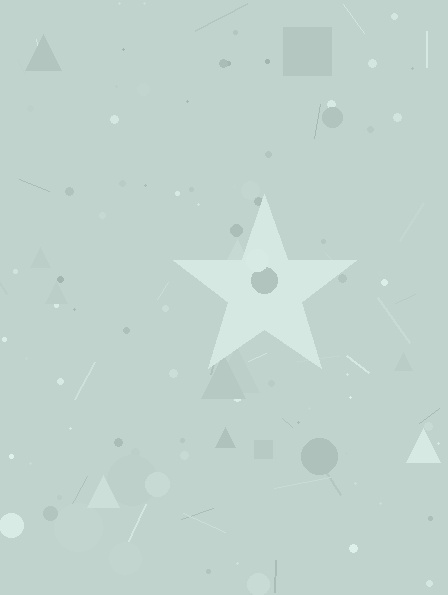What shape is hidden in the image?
A star is hidden in the image.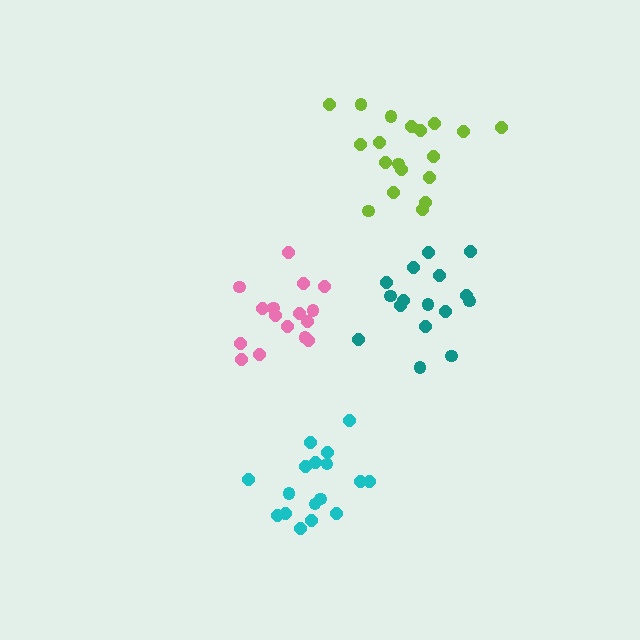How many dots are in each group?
Group 1: 16 dots, Group 2: 17 dots, Group 3: 19 dots, Group 4: 16 dots (68 total).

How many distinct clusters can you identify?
There are 4 distinct clusters.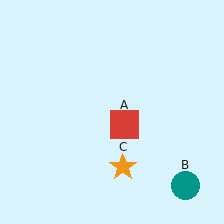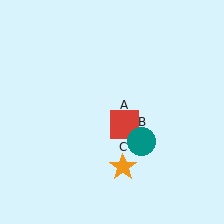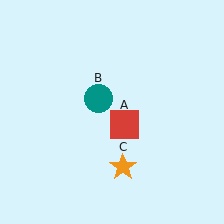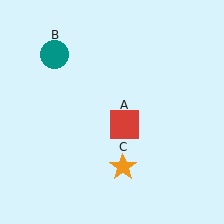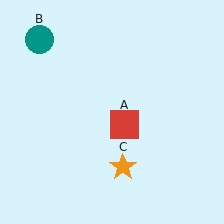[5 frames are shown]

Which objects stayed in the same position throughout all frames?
Red square (object A) and orange star (object C) remained stationary.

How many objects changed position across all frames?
1 object changed position: teal circle (object B).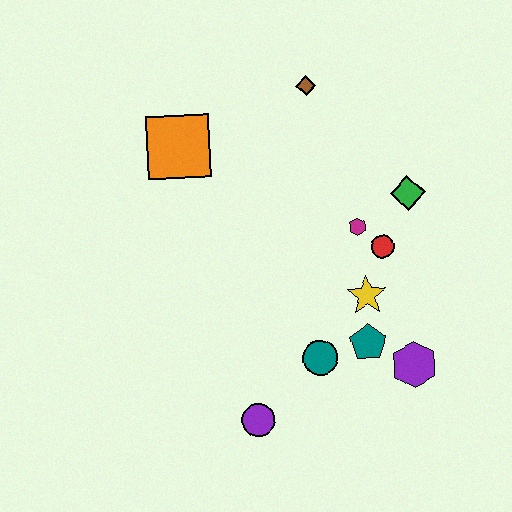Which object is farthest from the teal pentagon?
The orange square is farthest from the teal pentagon.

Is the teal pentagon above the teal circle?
Yes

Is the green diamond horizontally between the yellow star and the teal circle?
No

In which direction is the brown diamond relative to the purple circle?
The brown diamond is above the purple circle.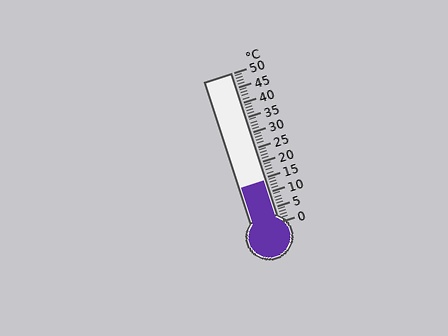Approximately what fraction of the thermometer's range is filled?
The thermometer is filled to approximately 30% of its range.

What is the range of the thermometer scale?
The thermometer scale ranges from 0°C to 50°C.